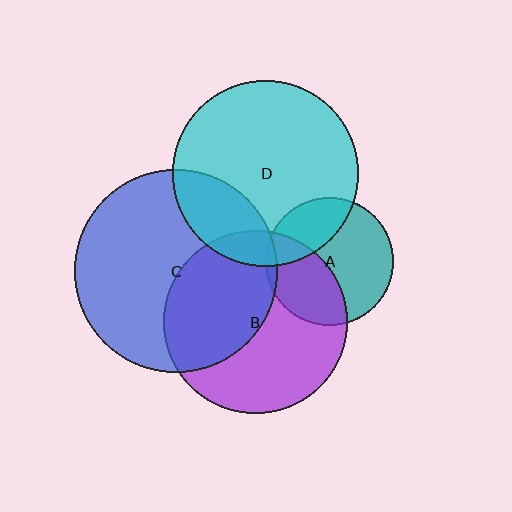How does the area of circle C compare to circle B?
Approximately 1.2 times.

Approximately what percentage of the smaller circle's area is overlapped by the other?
Approximately 10%.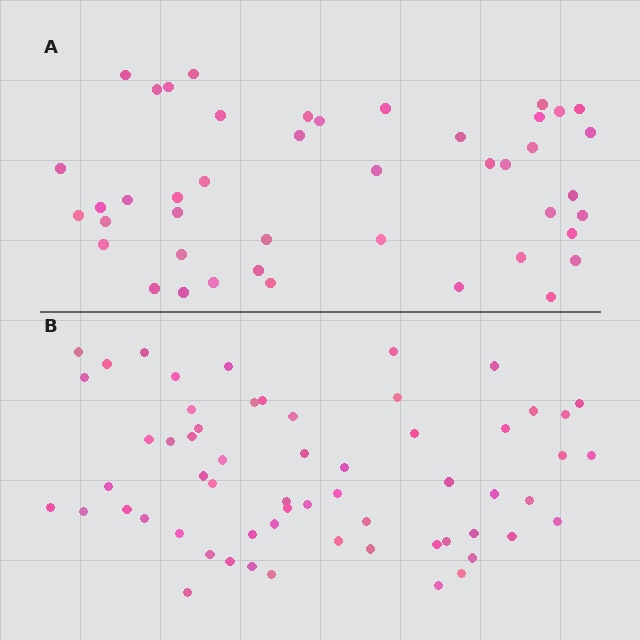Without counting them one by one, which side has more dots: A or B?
Region B (the bottom region) has more dots.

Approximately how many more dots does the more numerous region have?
Region B has approximately 15 more dots than region A.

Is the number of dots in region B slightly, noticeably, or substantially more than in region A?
Region B has noticeably more, but not dramatically so. The ratio is roughly 1.4 to 1.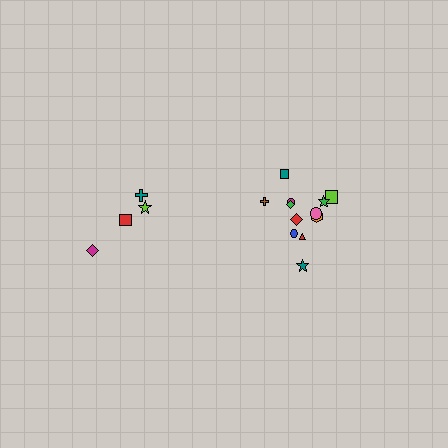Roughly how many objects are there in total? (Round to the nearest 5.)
Roughly 15 objects in total.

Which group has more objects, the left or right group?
The right group.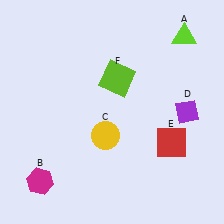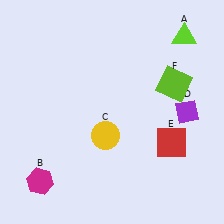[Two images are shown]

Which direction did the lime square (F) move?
The lime square (F) moved right.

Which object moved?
The lime square (F) moved right.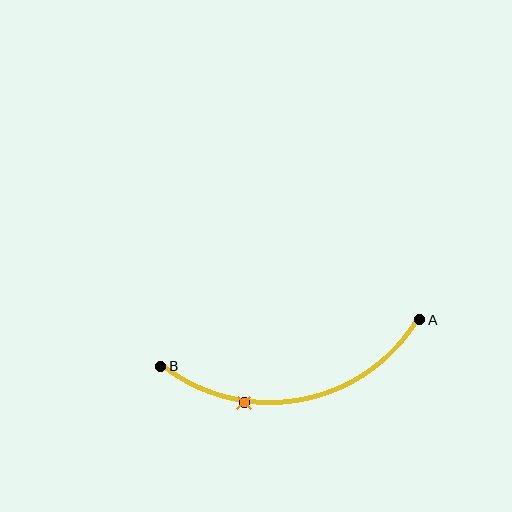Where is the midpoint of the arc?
The arc midpoint is the point on the curve farthest from the straight line joining A and B. It sits below that line.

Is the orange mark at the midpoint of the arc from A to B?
No. The orange mark lies on the arc but is closer to endpoint B. The arc midpoint would be at the point on the curve equidistant along the arc from both A and B.